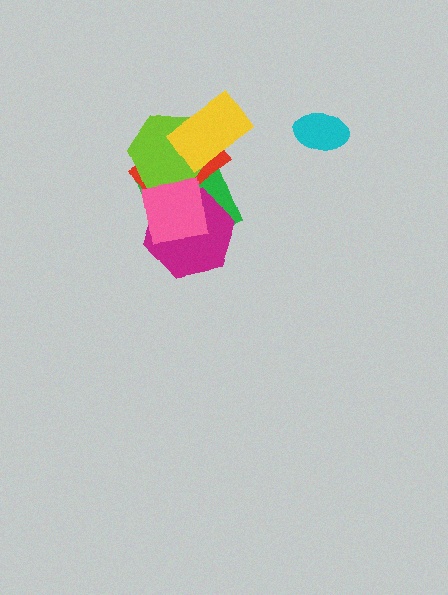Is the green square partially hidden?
Yes, it is partially covered by another shape.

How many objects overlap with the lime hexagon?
4 objects overlap with the lime hexagon.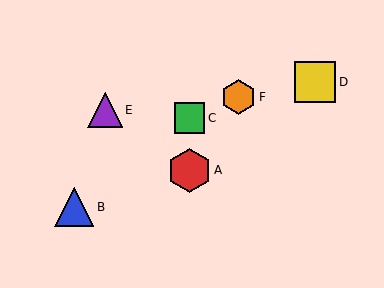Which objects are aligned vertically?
Objects A, C are aligned vertically.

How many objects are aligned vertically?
2 objects (A, C) are aligned vertically.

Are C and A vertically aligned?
Yes, both are at x≈189.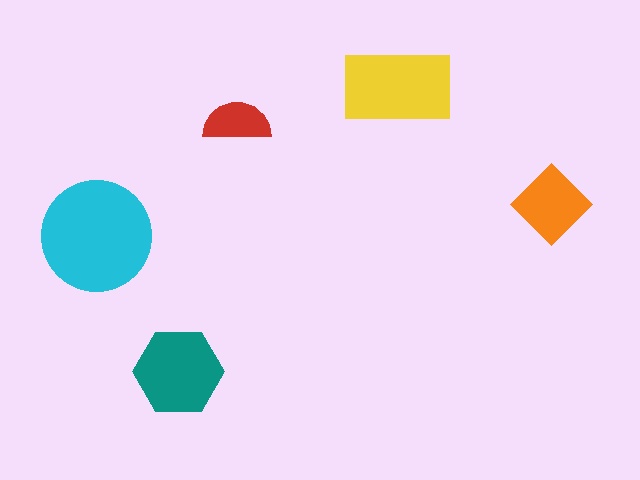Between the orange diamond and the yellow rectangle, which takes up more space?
The yellow rectangle.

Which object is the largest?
The cyan circle.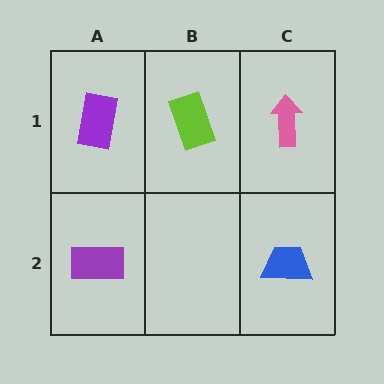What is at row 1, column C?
A pink arrow.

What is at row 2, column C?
A blue trapezoid.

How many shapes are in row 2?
2 shapes.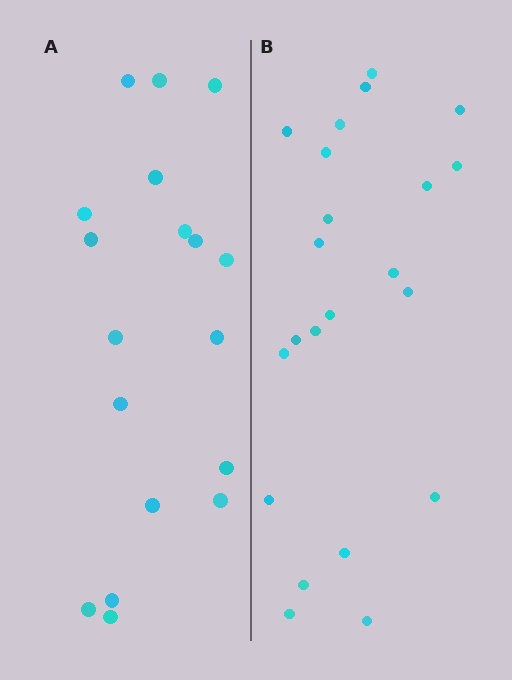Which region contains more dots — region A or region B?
Region B (the right region) has more dots.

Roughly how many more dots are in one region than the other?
Region B has about 4 more dots than region A.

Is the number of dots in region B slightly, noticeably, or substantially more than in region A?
Region B has only slightly more — the two regions are fairly close. The ratio is roughly 1.2 to 1.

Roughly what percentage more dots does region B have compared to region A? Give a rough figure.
About 20% more.